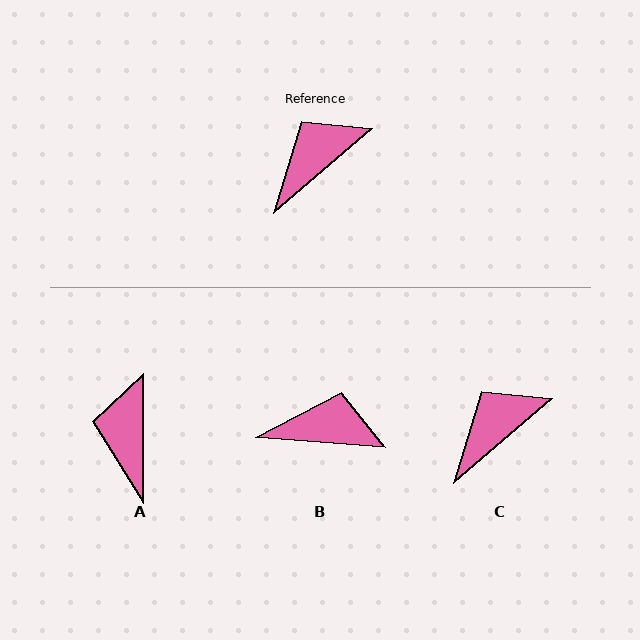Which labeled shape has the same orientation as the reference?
C.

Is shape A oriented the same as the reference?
No, it is off by about 49 degrees.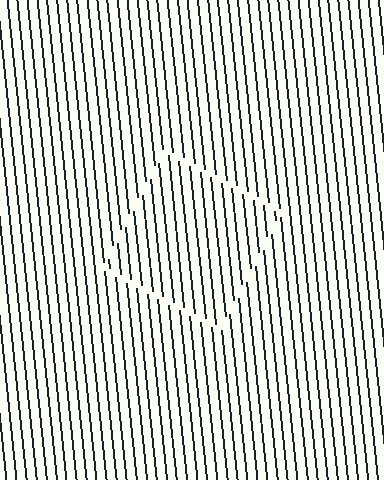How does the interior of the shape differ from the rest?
The interior of the shape contains the same grating, shifted by half a period — the contour is defined by the phase discontinuity where line-ends from the inner and outer gratings abut.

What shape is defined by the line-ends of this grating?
An illusory square. The interior of the shape contains the same grating, shifted by half a period — the contour is defined by the phase discontinuity where line-ends from the inner and outer gratings abut.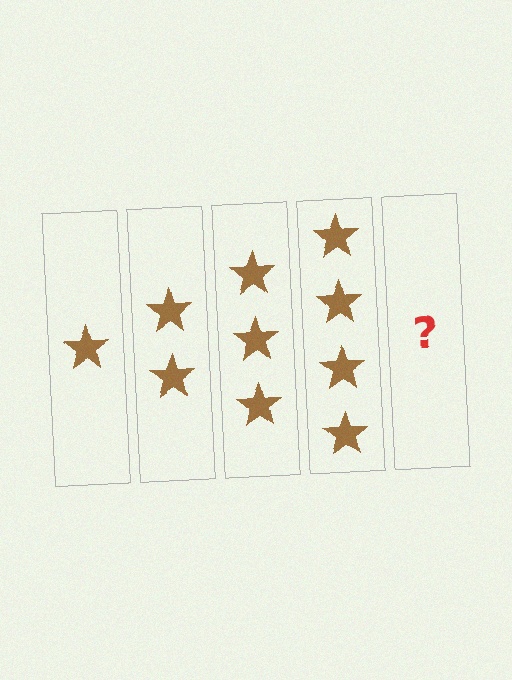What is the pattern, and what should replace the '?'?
The pattern is that each step adds one more star. The '?' should be 5 stars.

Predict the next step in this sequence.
The next step is 5 stars.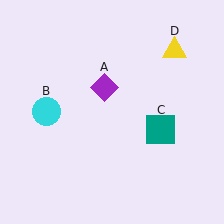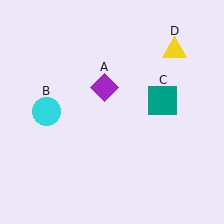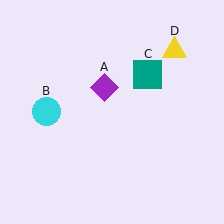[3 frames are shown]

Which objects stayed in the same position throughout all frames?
Purple diamond (object A) and cyan circle (object B) and yellow triangle (object D) remained stationary.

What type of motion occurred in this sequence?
The teal square (object C) rotated counterclockwise around the center of the scene.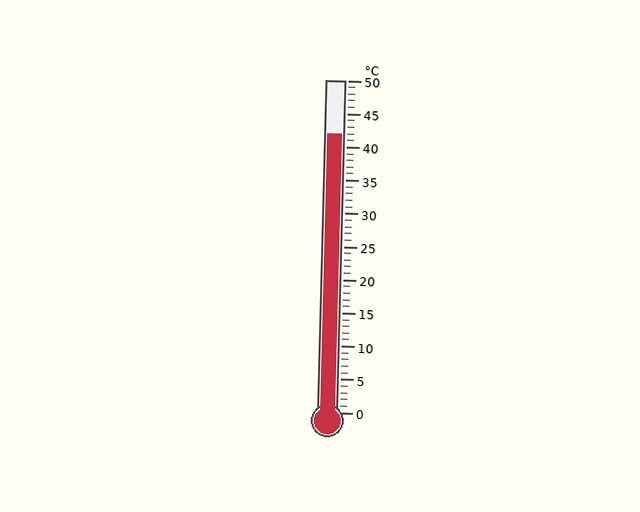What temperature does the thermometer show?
The thermometer shows approximately 42°C.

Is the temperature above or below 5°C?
The temperature is above 5°C.